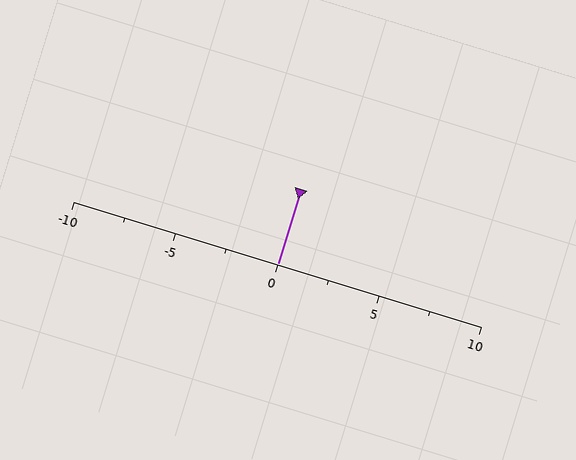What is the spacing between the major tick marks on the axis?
The major ticks are spaced 5 apart.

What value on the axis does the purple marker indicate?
The marker indicates approximately 0.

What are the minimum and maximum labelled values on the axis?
The axis runs from -10 to 10.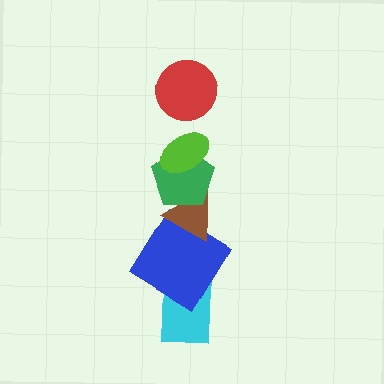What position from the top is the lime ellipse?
The lime ellipse is 2nd from the top.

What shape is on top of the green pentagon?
The lime ellipse is on top of the green pentagon.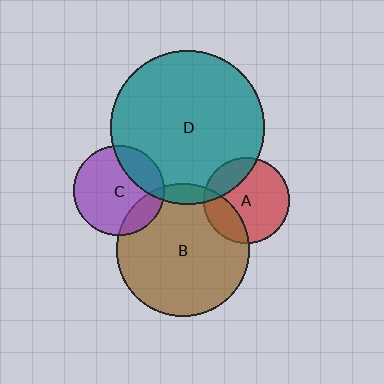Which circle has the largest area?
Circle D (teal).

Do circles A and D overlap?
Yes.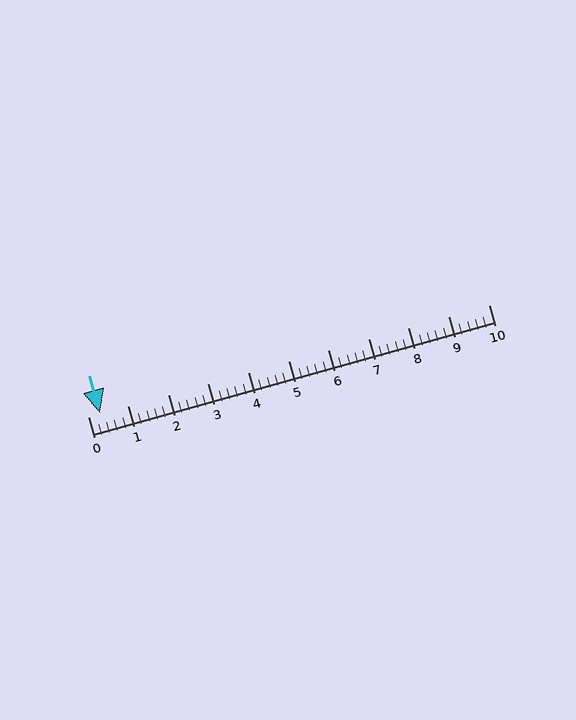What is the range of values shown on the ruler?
The ruler shows values from 0 to 10.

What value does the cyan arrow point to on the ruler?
The cyan arrow points to approximately 0.3.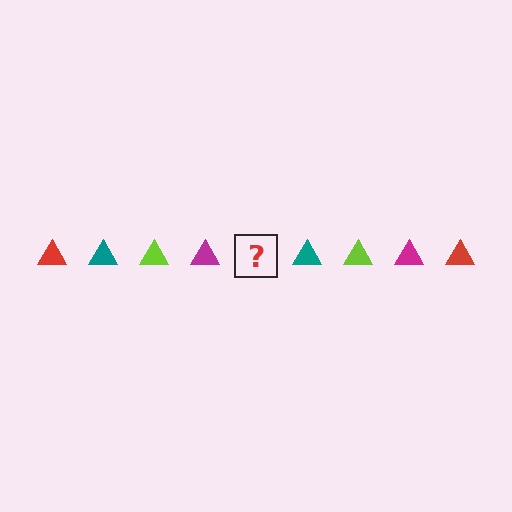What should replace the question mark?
The question mark should be replaced with a red triangle.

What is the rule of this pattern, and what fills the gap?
The rule is that the pattern cycles through red, teal, lime, magenta triangles. The gap should be filled with a red triangle.